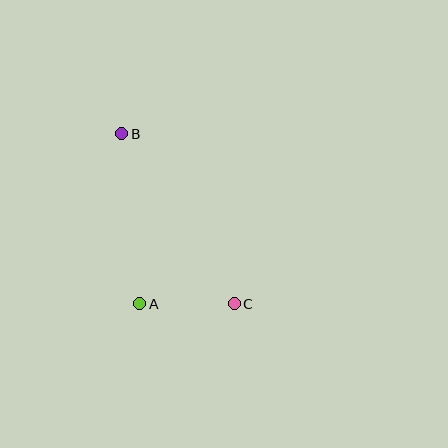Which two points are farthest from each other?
Points B and C are farthest from each other.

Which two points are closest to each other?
Points A and C are closest to each other.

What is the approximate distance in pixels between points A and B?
The distance between A and B is approximately 171 pixels.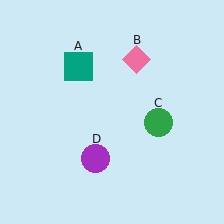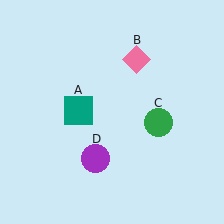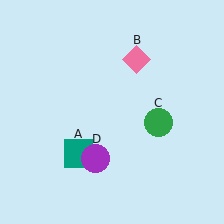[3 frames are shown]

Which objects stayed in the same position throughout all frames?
Pink diamond (object B) and green circle (object C) and purple circle (object D) remained stationary.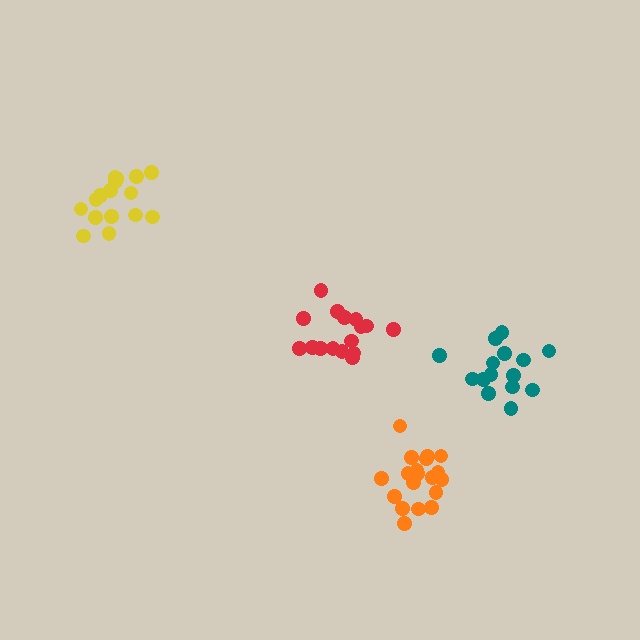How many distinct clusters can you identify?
There are 4 distinct clusters.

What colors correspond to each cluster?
The clusters are colored: red, teal, yellow, orange.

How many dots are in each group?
Group 1: 16 dots, Group 2: 15 dots, Group 3: 16 dots, Group 4: 19 dots (66 total).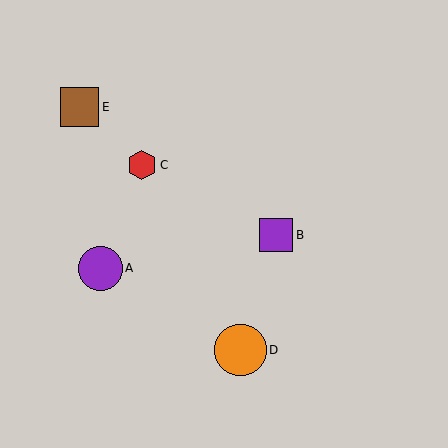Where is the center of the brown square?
The center of the brown square is at (80, 107).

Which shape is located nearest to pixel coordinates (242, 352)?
The orange circle (labeled D) at (240, 350) is nearest to that location.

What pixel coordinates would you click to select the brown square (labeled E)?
Click at (80, 107) to select the brown square E.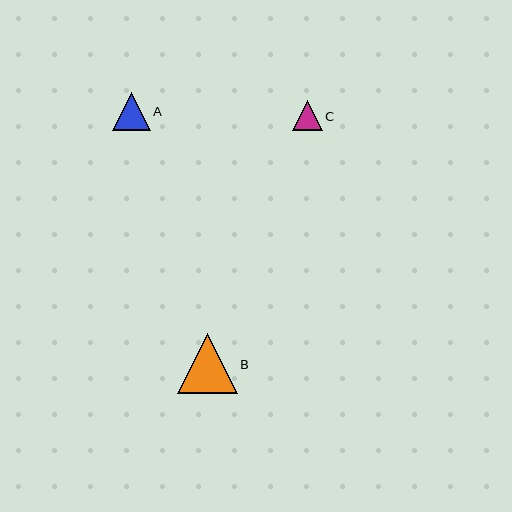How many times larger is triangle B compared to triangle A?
Triangle B is approximately 1.5 times the size of triangle A.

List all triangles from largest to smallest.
From largest to smallest: B, A, C.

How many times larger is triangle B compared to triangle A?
Triangle B is approximately 1.5 times the size of triangle A.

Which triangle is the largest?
Triangle B is the largest with a size of approximately 60 pixels.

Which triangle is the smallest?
Triangle C is the smallest with a size of approximately 29 pixels.